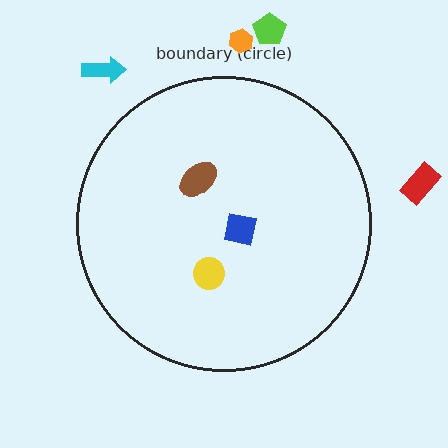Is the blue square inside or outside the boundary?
Inside.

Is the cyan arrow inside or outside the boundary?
Outside.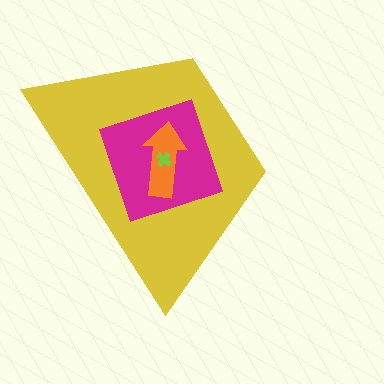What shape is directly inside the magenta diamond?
The orange arrow.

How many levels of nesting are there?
4.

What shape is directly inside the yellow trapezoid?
The magenta diamond.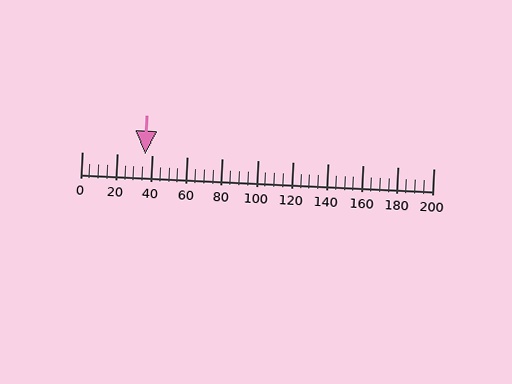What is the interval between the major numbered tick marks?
The major tick marks are spaced 20 units apart.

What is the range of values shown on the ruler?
The ruler shows values from 0 to 200.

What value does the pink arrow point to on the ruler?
The pink arrow points to approximately 36.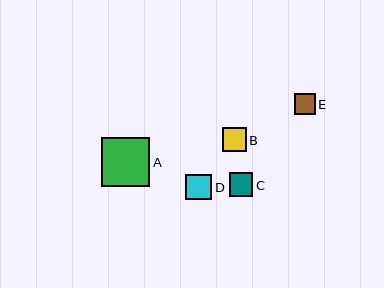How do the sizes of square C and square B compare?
Square C and square B are approximately the same size.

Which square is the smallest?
Square E is the smallest with a size of approximately 21 pixels.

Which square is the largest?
Square A is the largest with a size of approximately 48 pixels.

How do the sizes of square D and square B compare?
Square D and square B are approximately the same size.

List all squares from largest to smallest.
From largest to smallest: A, D, C, B, E.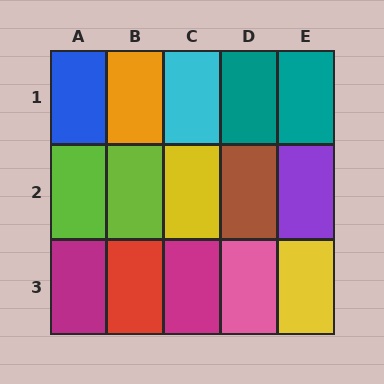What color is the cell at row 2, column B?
Lime.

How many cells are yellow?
2 cells are yellow.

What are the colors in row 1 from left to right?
Blue, orange, cyan, teal, teal.